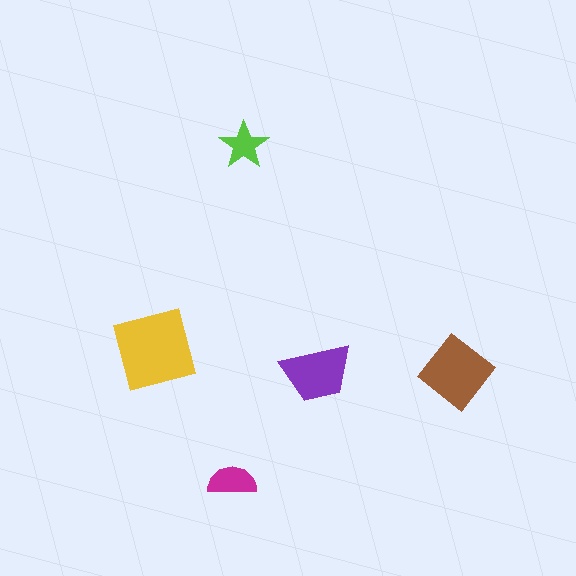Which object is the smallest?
The lime star.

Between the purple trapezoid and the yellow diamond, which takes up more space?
The yellow diamond.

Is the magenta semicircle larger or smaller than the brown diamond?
Smaller.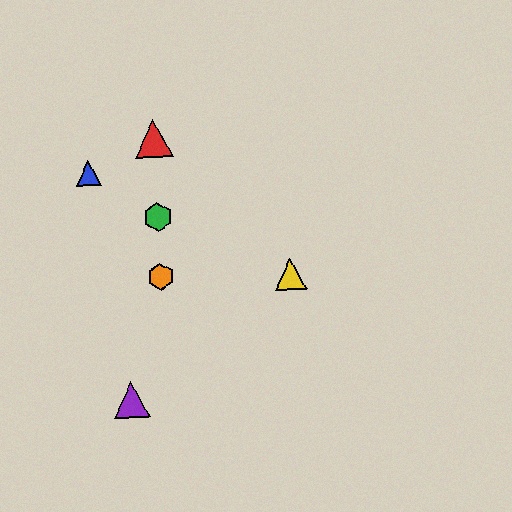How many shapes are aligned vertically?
3 shapes (the red triangle, the green hexagon, the orange hexagon) are aligned vertically.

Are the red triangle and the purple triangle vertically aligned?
No, the red triangle is at x≈154 and the purple triangle is at x≈131.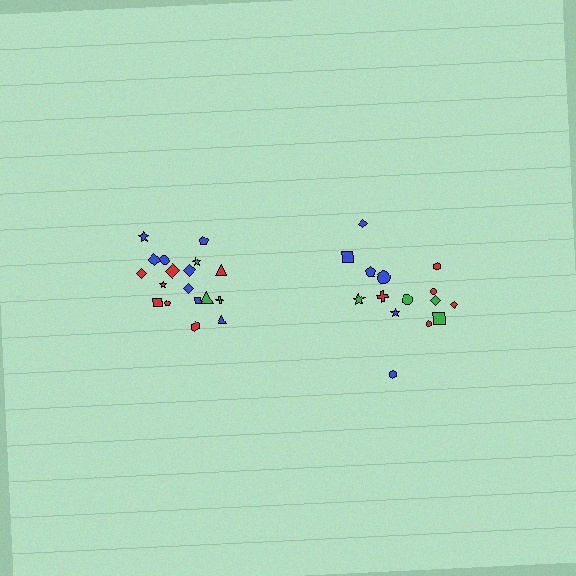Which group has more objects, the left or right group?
The left group.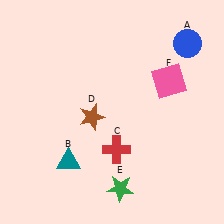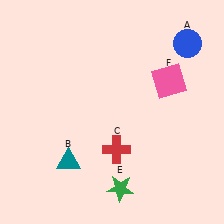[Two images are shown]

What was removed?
The brown star (D) was removed in Image 2.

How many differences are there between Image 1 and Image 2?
There is 1 difference between the two images.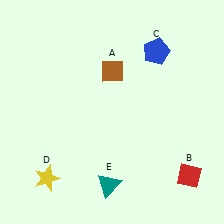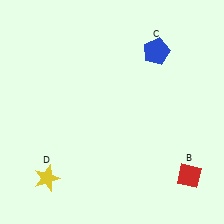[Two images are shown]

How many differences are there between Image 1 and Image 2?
There are 2 differences between the two images.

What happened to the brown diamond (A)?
The brown diamond (A) was removed in Image 2. It was in the top-right area of Image 1.